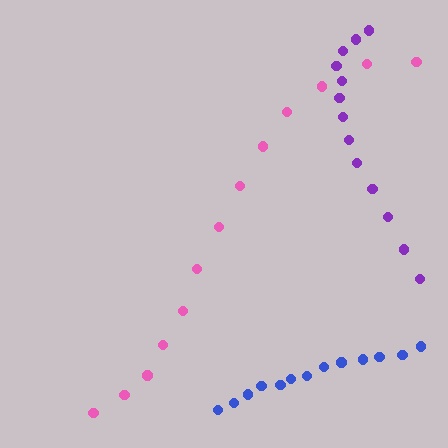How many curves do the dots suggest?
There are 3 distinct paths.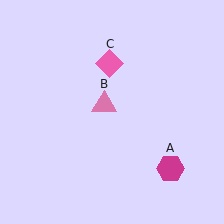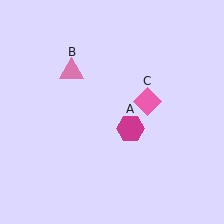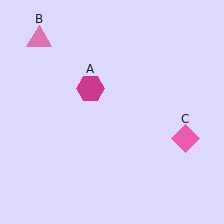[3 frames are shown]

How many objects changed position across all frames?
3 objects changed position: magenta hexagon (object A), pink triangle (object B), pink diamond (object C).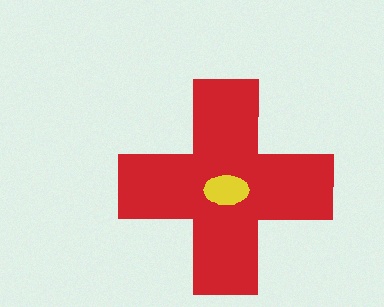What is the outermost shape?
The red cross.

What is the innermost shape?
The yellow ellipse.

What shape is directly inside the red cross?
The yellow ellipse.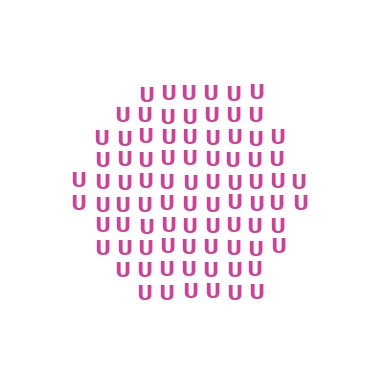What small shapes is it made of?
It is made of small letter U's.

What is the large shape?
The large shape is a hexagon.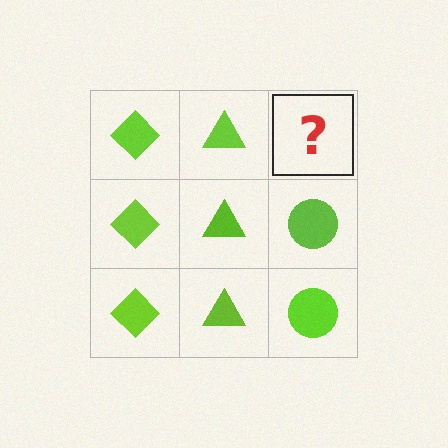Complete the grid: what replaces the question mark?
The question mark should be replaced with a lime circle.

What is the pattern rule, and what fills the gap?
The rule is that each column has a consistent shape. The gap should be filled with a lime circle.